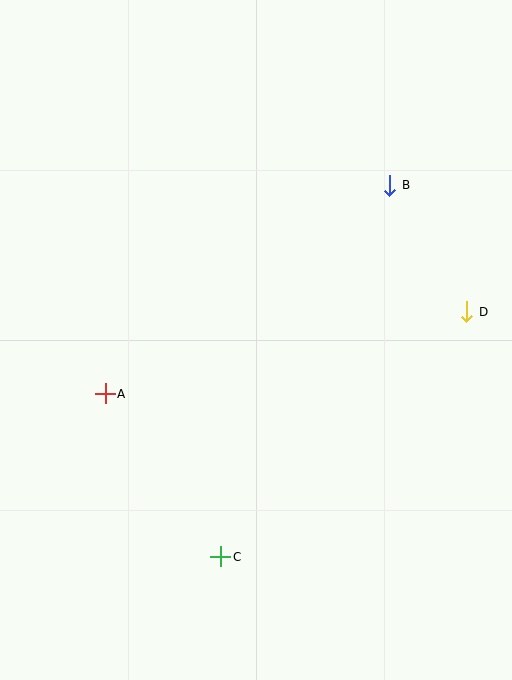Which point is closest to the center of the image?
Point A at (105, 394) is closest to the center.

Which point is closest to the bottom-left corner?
Point C is closest to the bottom-left corner.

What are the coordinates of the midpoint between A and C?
The midpoint between A and C is at (163, 475).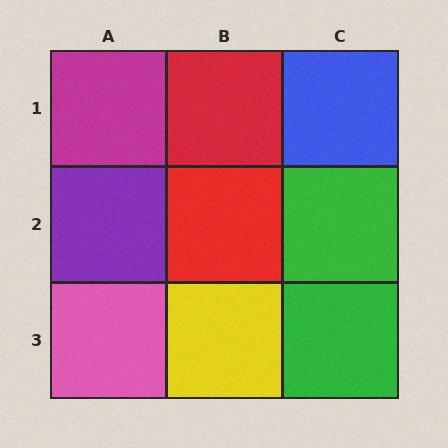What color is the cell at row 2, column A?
Purple.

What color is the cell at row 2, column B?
Red.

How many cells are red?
2 cells are red.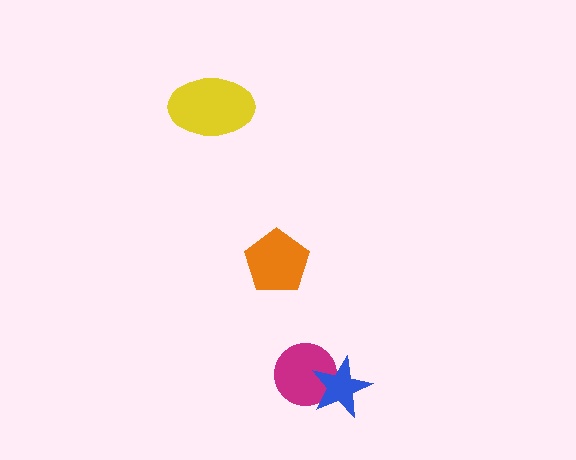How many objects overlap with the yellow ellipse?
0 objects overlap with the yellow ellipse.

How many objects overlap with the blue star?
1 object overlaps with the blue star.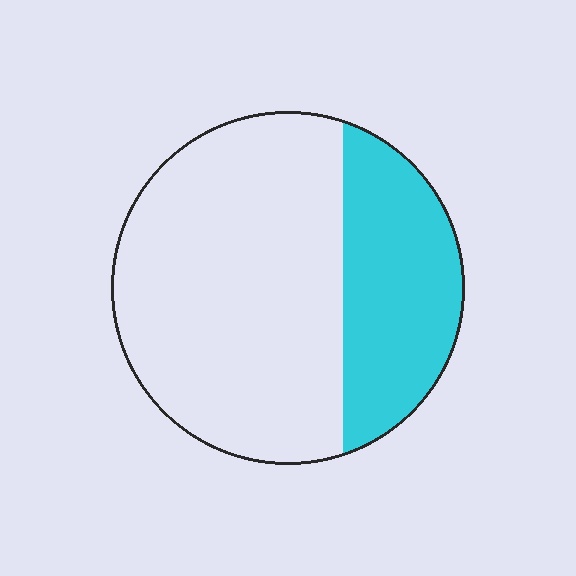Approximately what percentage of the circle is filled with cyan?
Approximately 30%.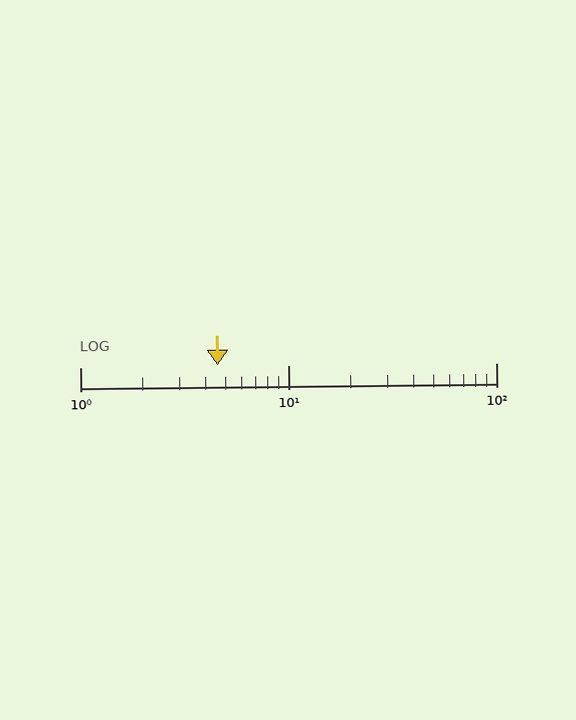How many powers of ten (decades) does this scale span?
The scale spans 2 decades, from 1 to 100.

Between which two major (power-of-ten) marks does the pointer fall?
The pointer is between 1 and 10.